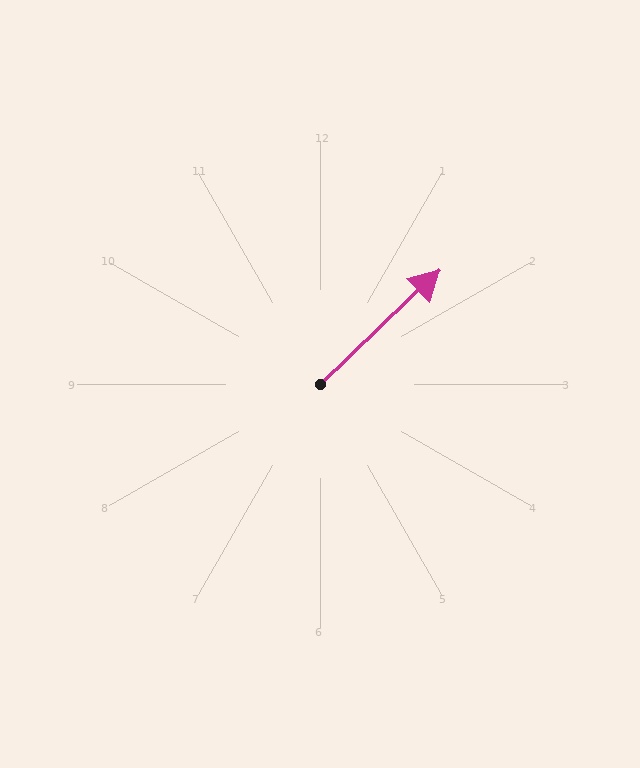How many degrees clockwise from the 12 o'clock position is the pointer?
Approximately 46 degrees.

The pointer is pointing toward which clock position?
Roughly 2 o'clock.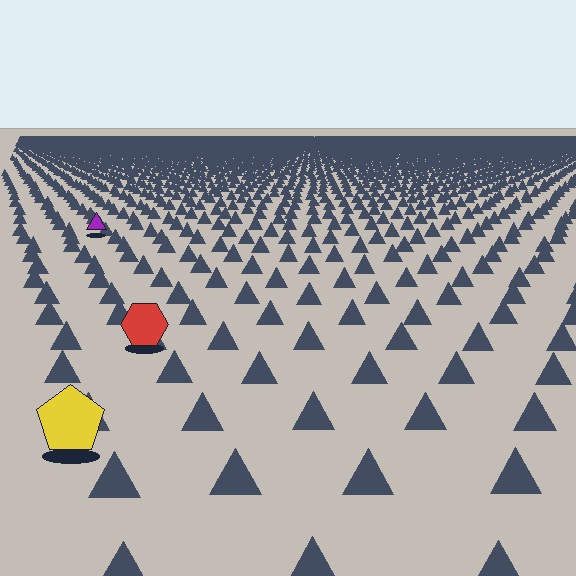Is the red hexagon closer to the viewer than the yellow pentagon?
No. The yellow pentagon is closer — you can tell from the texture gradient: the ground texture is coarser near it.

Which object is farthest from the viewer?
The purple triangle is farthest from the viewer. It appears smaller and the ground texture around it is denser.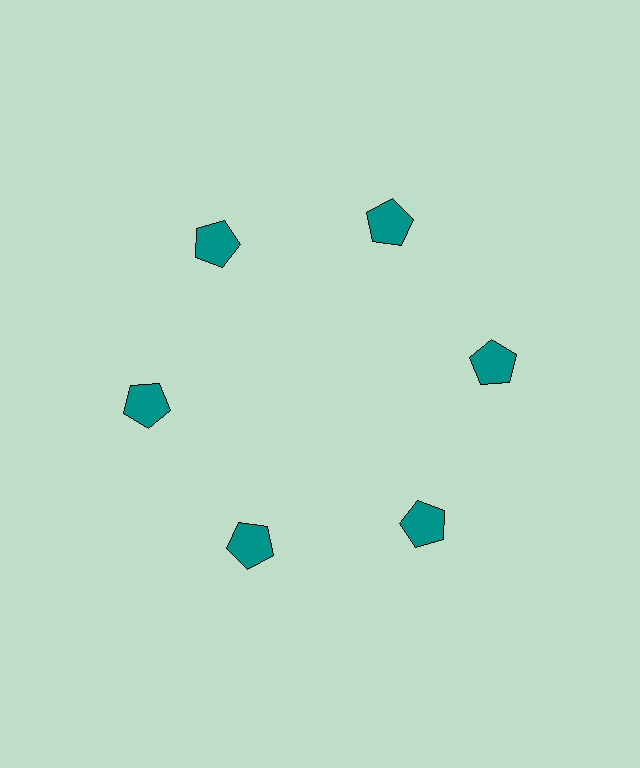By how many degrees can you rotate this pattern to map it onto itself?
The pattern maps onto itself every 60 degrees of rotation.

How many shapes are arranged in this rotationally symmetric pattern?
There are 6 shapes, arranged in 6 groups of 1.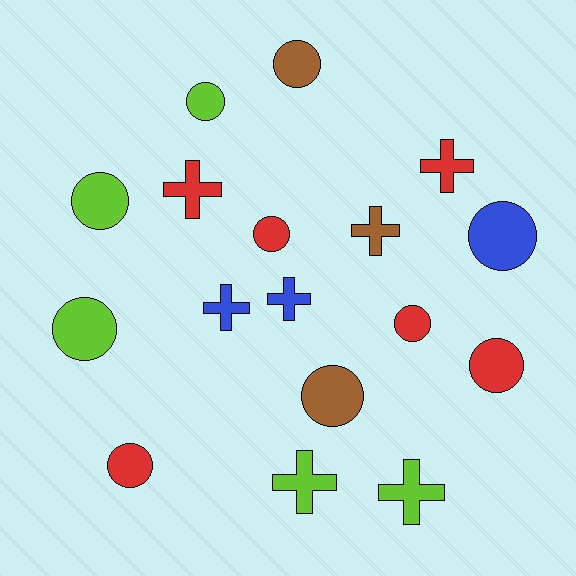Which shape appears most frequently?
Circle, with 10 objects.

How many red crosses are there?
There are 2 red crosses.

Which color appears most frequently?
Red, with 6 objects.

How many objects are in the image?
There are 17 objects.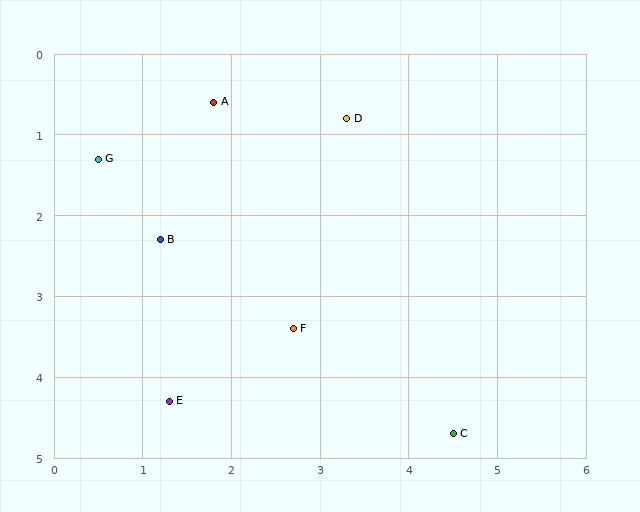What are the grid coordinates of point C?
Point C is at approximately (4.5, 4.7).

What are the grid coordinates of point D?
Point D is at approximately (3.3, 0.8).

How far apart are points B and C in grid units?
Points B and C are about 4.1 grid units apart.